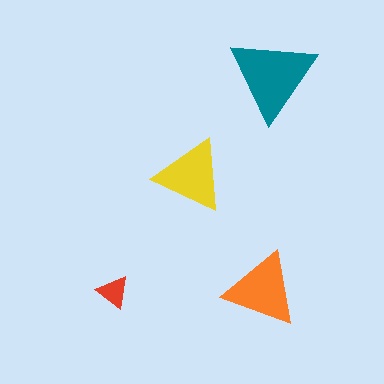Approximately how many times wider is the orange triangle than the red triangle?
About 2.5 times wider.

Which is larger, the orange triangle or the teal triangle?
The teal one.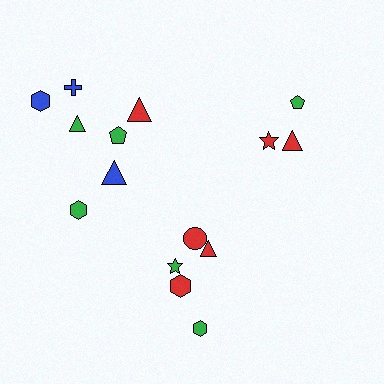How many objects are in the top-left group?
There are 7 objects.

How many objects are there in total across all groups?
There are 15 objects.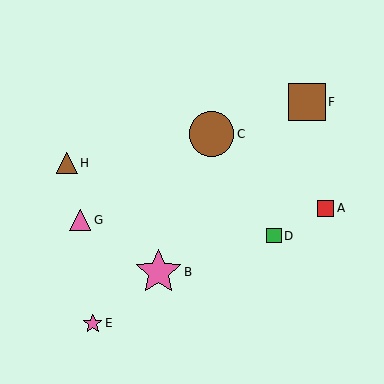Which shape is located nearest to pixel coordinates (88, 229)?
The pink triangle (labeled G) at (80, 220) is nearest to that location.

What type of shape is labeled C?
Shape C is a brown circle.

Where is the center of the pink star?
The center of the pink star is at (93, 324).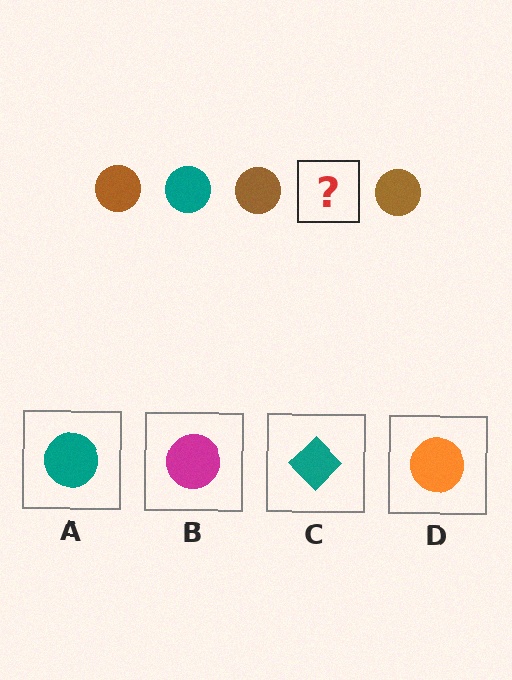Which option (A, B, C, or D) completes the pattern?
A.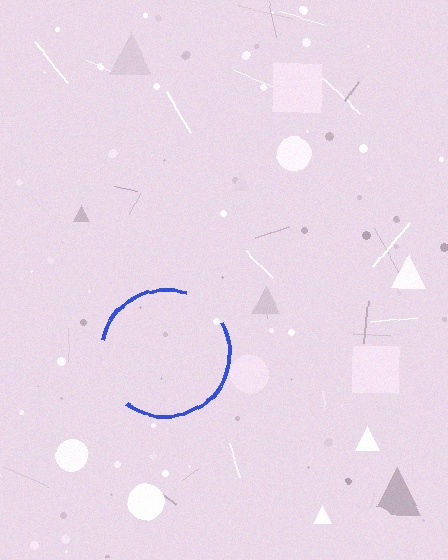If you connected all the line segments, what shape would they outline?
They would outline a circle.